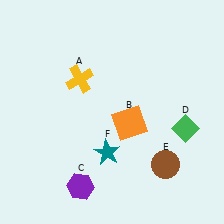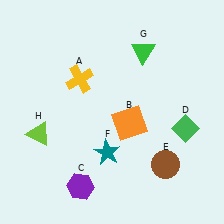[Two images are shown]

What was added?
A green triangle (G), a lime triangle (H) were added in Image 2.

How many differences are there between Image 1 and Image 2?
There are 2 differences between the two images.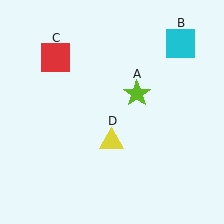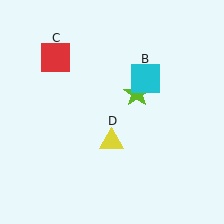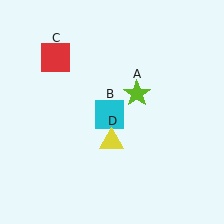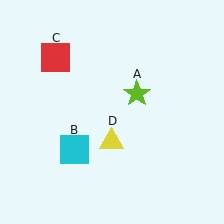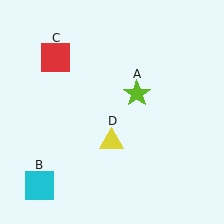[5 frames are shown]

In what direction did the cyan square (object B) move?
The cyan square (object B) moved down and to the left.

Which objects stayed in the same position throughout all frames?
Lime star (object A) and red square (object C) and yellow triangle (object D) remained stationary.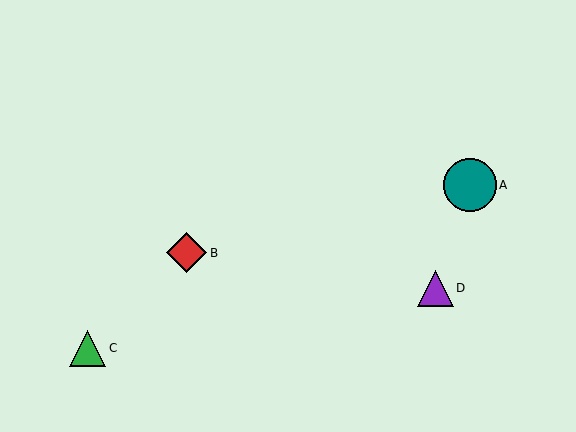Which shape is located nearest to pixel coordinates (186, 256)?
The red diamond (labeled B) at (187, 253) is nearest to that location.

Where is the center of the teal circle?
The center of the teal circle is at (470, 185).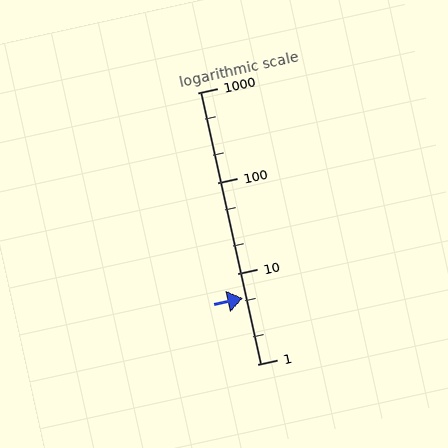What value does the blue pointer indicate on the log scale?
The pointer indicates approximately 5.4.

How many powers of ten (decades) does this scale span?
The scale spans 3 decades, from 1 to 1000.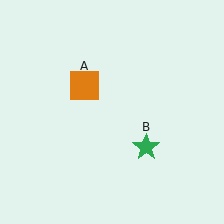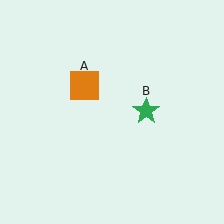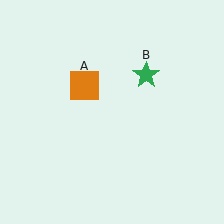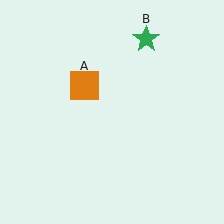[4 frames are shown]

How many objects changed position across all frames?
1 object changed position: green star (object B).